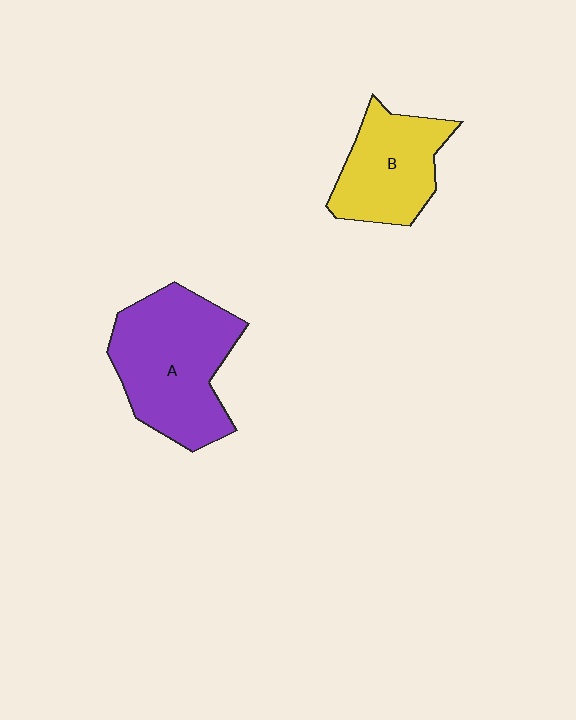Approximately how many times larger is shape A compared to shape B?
Approximately 1.5 times.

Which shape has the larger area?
Shape A (purple).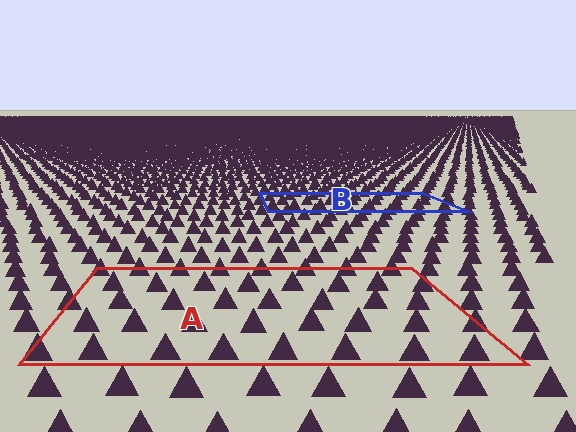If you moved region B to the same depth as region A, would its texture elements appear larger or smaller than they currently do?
They would appear larger. At a closer depth, the same texture elements are projected at a bigger on-screen size.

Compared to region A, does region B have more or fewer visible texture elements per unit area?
Region B has more texture elements per unit area — they are packed more densely because it is farther away.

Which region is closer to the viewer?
Region A is closer. The texture elements there are larger and more spread out.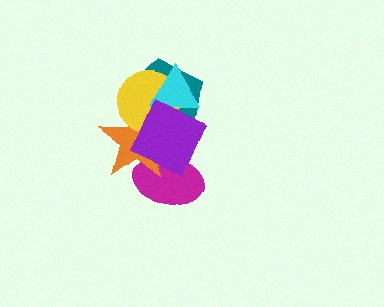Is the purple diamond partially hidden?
No, no other shape covers it.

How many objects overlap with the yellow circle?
4 objects overlap with the yellow circle.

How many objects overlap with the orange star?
5 objects overlap with the orange star.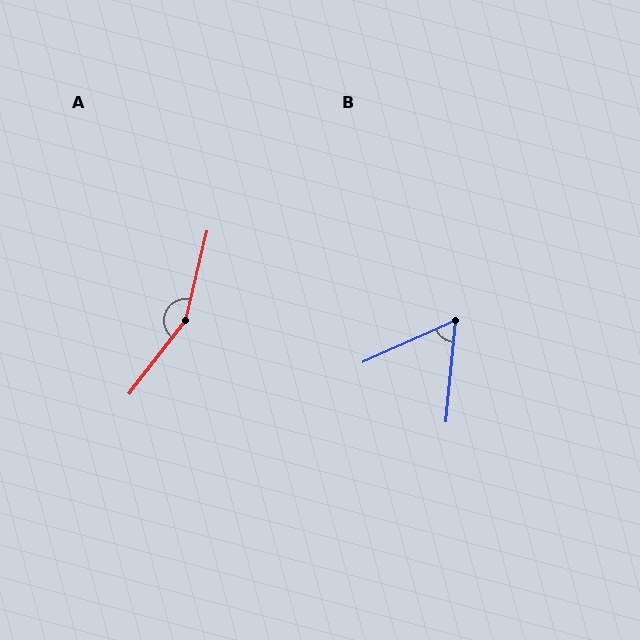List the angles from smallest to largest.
B (60°), A (156°).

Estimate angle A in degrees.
Approximately 156 degrees.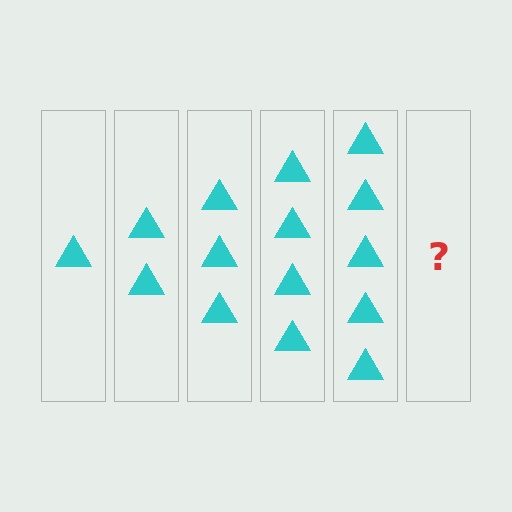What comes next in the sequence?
The next element should be 6 triangles.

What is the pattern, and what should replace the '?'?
The pattern is that each step adds one more triangle. The '?' should be 6 triangles.